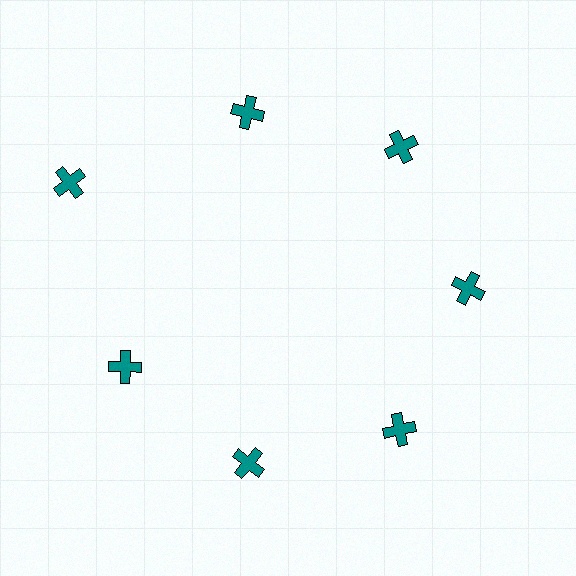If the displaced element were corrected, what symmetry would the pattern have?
It would have 7-fold rotational symmetry — the pattern would map onto itself every 51 degrees.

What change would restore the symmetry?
The symmetry would be restored by moving it inward, back onto the ring so that all 7 crosses sit at equal angles and equal distance from the center.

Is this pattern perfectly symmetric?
No. The 7 teal crosses are arranged in a ring, but one element near the 10 o'clock position is pushed outward from the center, breaking the 7-fold rotational symmetry.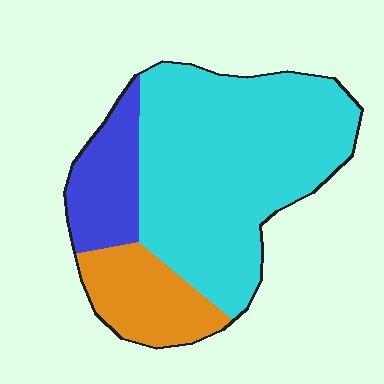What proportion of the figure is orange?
Orange covers about 20% of the figure.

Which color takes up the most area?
Cyan, at roughly 65%.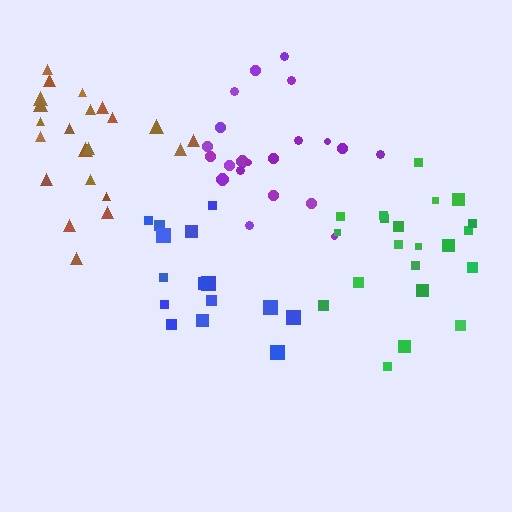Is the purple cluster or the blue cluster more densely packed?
Blue.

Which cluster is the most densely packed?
Blue.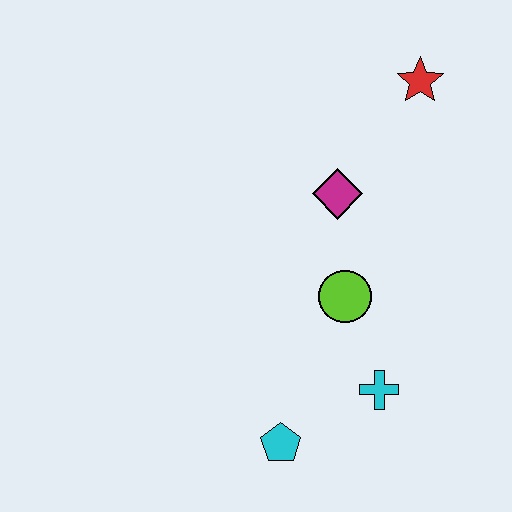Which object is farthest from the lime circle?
The red star is farthest from the lime circle.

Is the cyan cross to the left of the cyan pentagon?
No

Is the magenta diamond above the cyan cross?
Yes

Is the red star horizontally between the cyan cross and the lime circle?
No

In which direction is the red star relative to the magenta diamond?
The red star is above the magenta diamond.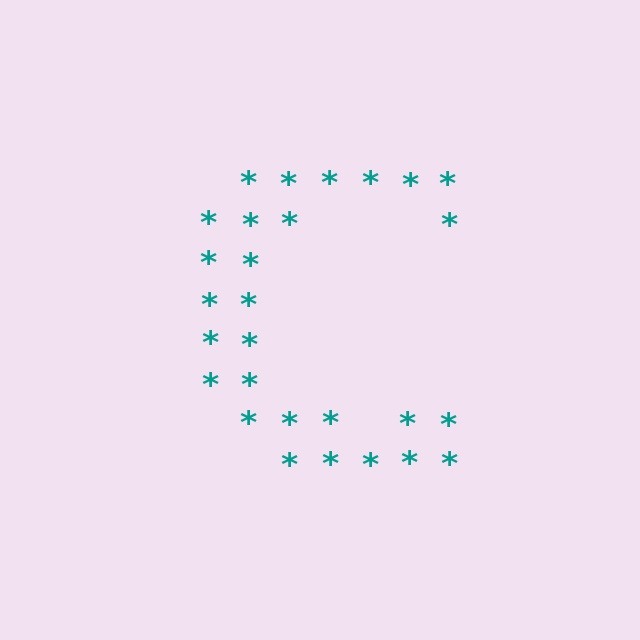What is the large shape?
The large shape is the letter C.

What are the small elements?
The small elements are asterisks.